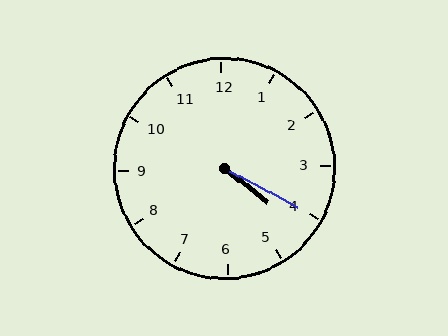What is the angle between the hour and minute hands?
Approximately 10 degrees.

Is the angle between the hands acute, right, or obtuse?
It is acute.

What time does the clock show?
4:20.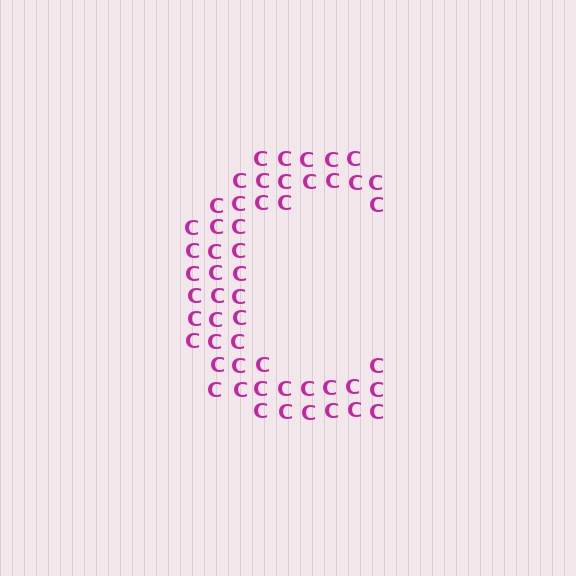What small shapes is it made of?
It is made of small letter C's.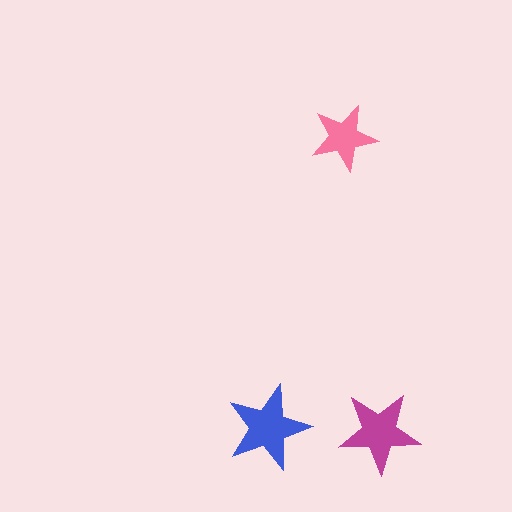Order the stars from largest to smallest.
the blue one, the magenta one, the pink one.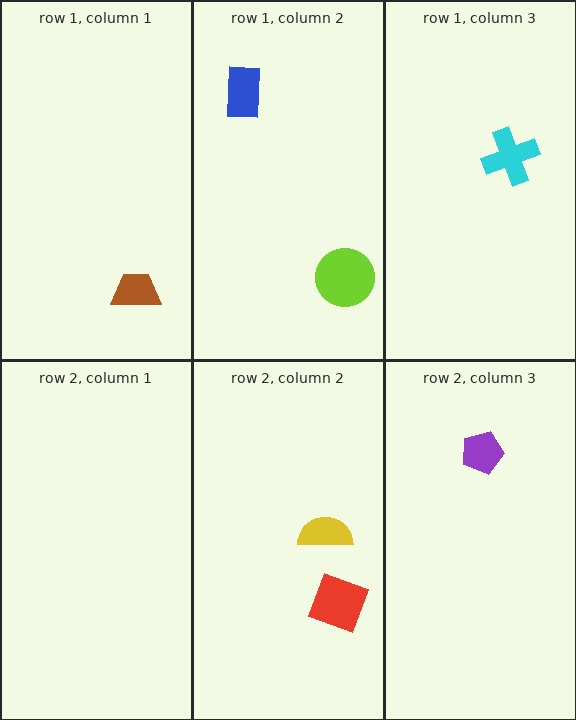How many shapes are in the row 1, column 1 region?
1.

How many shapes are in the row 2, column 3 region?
1.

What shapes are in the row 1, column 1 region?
The brown trapezoid.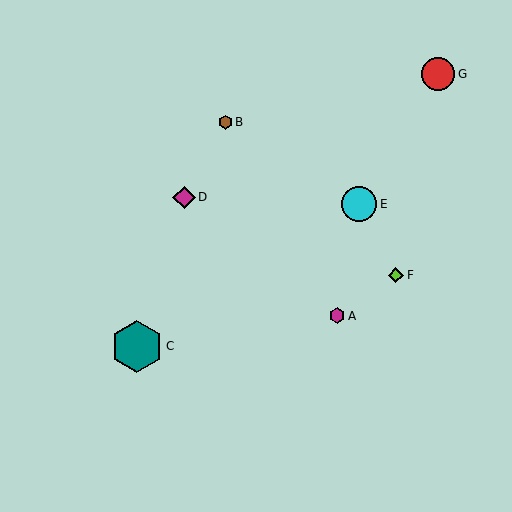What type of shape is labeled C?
Shape C is a teal hexagon.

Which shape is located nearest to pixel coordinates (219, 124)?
The brown hexagon (labeled B) at (226, 122) is nearest to that location.